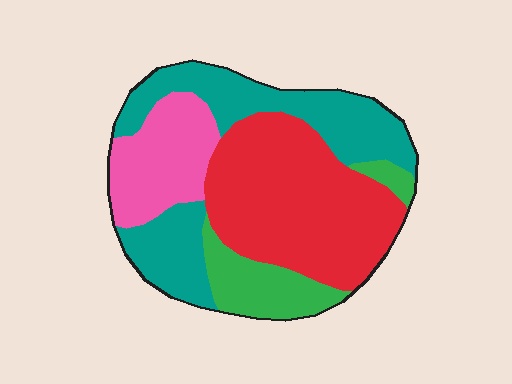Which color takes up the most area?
Red, at roughly 40%.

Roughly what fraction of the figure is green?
Green takes up about one eighth (1/8) of the figure.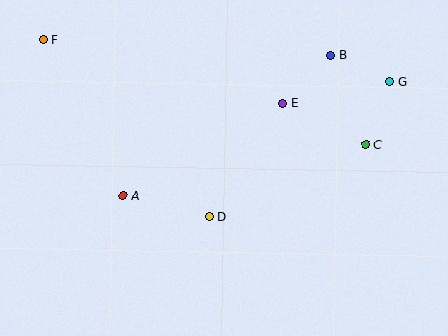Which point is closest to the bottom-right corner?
Point C is closest to the bottom-right corner.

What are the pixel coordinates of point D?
Point D is at (209, 217).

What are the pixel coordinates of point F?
Point F is at (44, 39).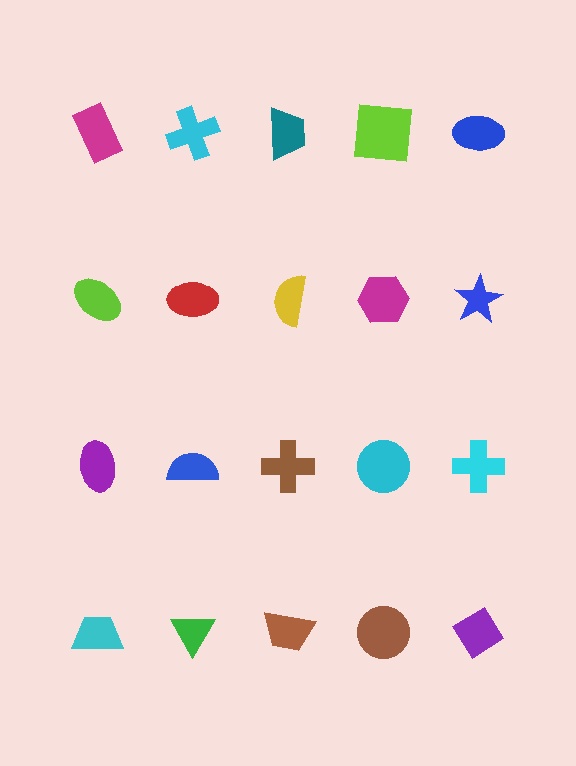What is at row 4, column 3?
A brown trapezoid.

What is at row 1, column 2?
A cyan cross.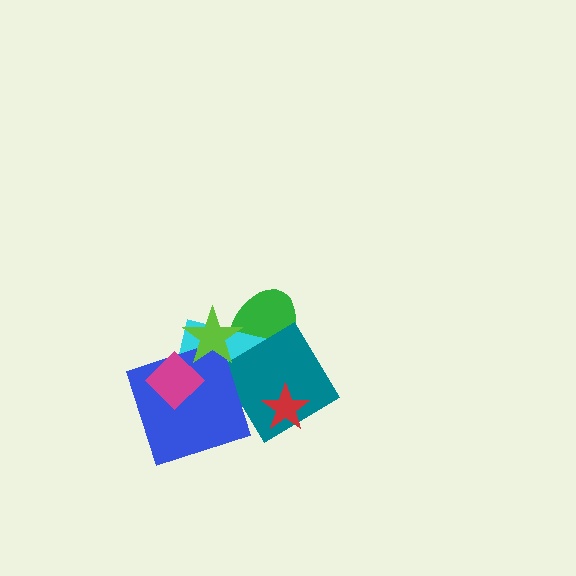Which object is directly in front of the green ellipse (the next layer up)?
The cyan rectangle is directly in front of the green ellipse.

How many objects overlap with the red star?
1 object overlaps with the red star.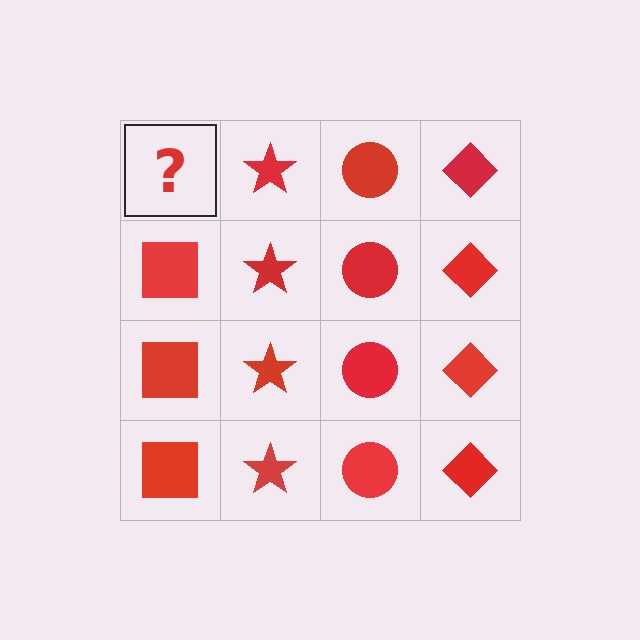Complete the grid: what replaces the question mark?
The question mark should be replaced with a red square.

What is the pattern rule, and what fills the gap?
The rule is that each column has a consistent shape. The gap should be filled with a red square.